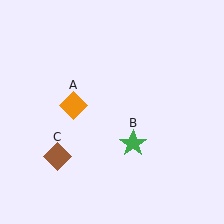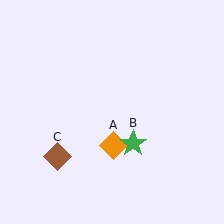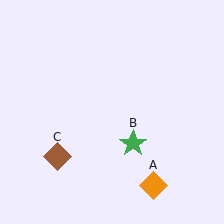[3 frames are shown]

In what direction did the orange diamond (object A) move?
The orange diamond (object A) moved down and to the right.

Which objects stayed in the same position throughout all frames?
Green star (object B) and brown diamond (object C) remained stationary.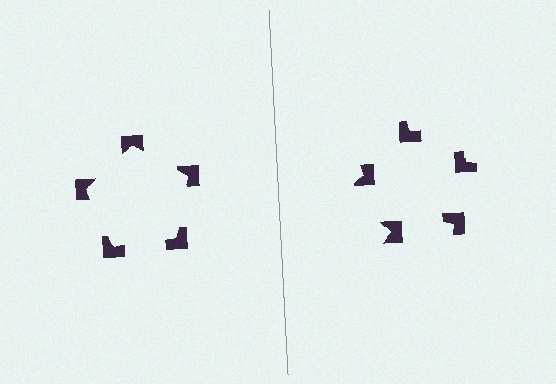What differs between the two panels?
The notched squares are positioned identically on both sides; only the wedge orientations differ. On the left they align to a pentagon; on the right they are misaligned.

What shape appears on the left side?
An illusory pentagon.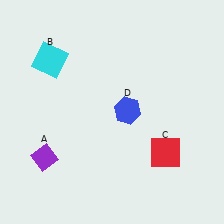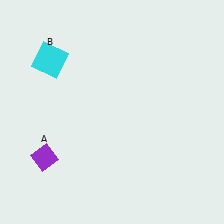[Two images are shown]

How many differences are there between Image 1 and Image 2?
There are 2 differences between the two images.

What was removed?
The blue hexagon (D), the red square (C) were removed in Image 2.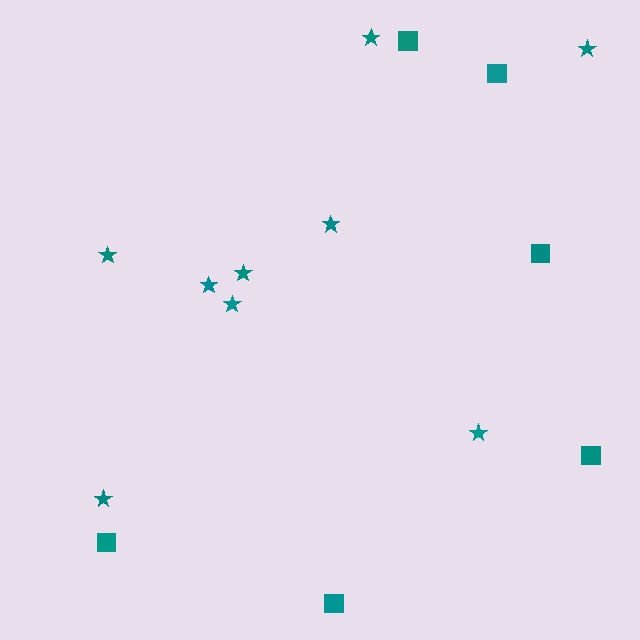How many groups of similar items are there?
There are 2 groups: one group of stars (9) and one group of squares (6).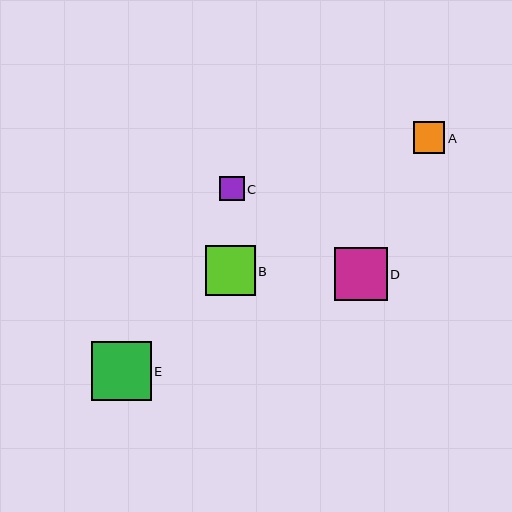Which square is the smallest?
Square C is the smallest with a size of approximately 24 pixels.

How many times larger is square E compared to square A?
Square E is approximately 1.9 times the size of square A.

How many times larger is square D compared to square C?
Square D is approximately 2.2 times the size of square C.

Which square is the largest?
Square E is the largest with a size of approximately 59 pixels.